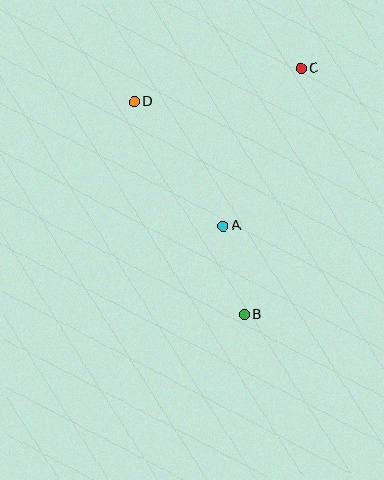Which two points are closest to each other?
Points A and B are closest to each other.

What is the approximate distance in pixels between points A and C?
The distance between A and C is approximately 176 pixels.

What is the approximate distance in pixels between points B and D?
The distance between B and D is approximately 240 pixels.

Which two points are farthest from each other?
Points B and C are farthest from each other.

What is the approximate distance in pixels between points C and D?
The distance between C and D is approximately 170 pixels.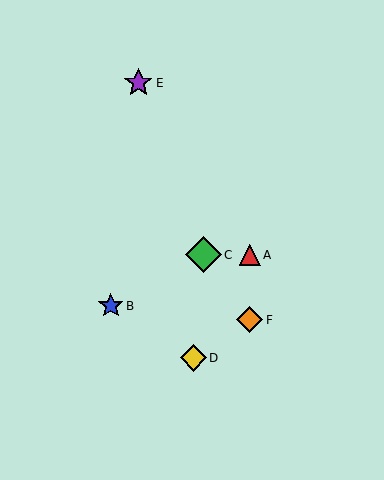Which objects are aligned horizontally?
Objects A, C are aligned horizontally.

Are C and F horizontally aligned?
No, C is at y≈255 and F is at y≈320.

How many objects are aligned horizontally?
2 objects (A, C) are aligned horizontally.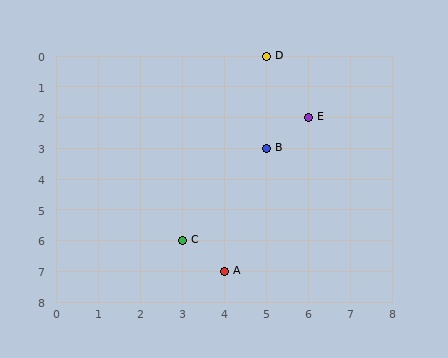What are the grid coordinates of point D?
Point D is at grid coordinates (5, 0).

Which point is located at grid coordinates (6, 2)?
Point E is at (6, 2).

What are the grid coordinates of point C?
Point C is at grid coordinates (3, 6).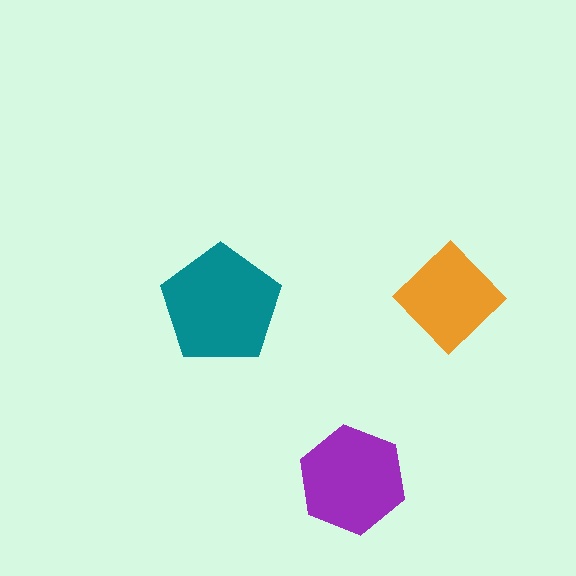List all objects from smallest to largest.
The orange diamond, the purple hexagon, the teal pentagon.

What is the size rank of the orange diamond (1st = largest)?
3rd.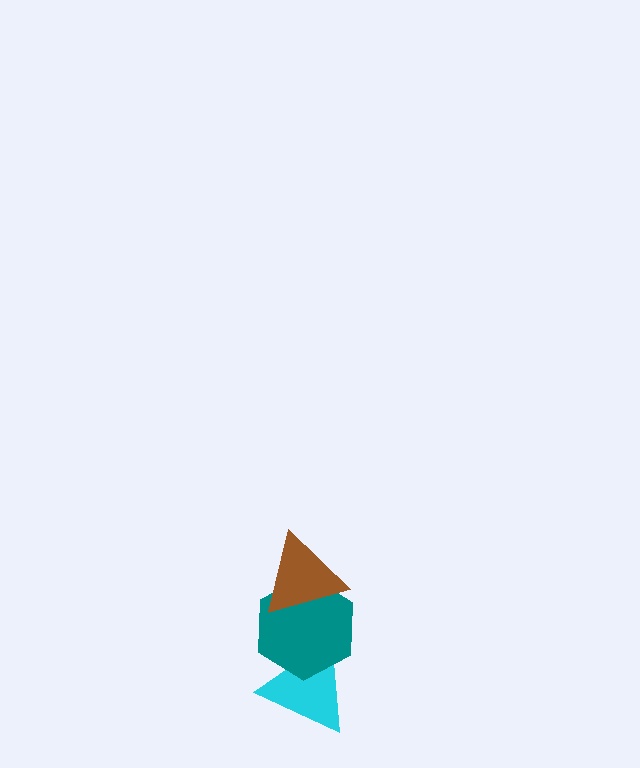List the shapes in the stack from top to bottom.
From top to bottom: the brown triangle, the teal hexagon, the cyan triangle.